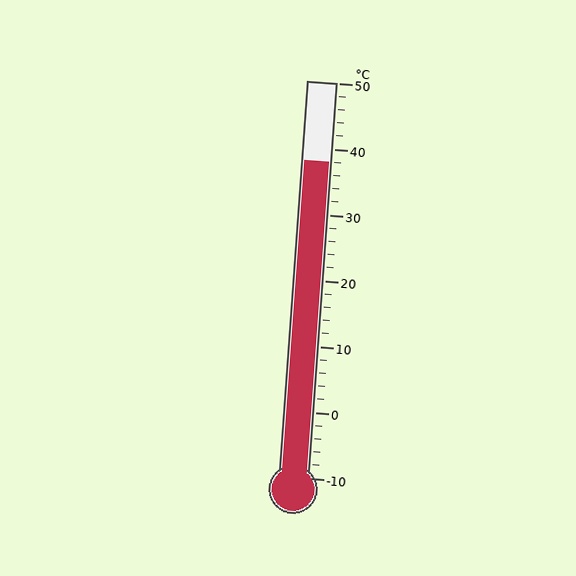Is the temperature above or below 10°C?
The temperature is above 10°C.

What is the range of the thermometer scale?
The thermometer scale ranges from -10°C to 50°C.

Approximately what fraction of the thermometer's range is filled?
The thermometer is filled to approximately 80% of its range.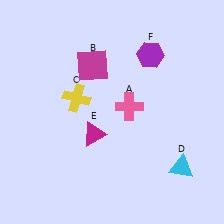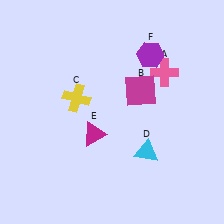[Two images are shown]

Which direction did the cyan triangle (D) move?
The cyan triangle (D) moved left.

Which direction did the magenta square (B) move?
The magenta square (B) moved right.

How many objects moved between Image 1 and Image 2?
3 objects moved between the two images.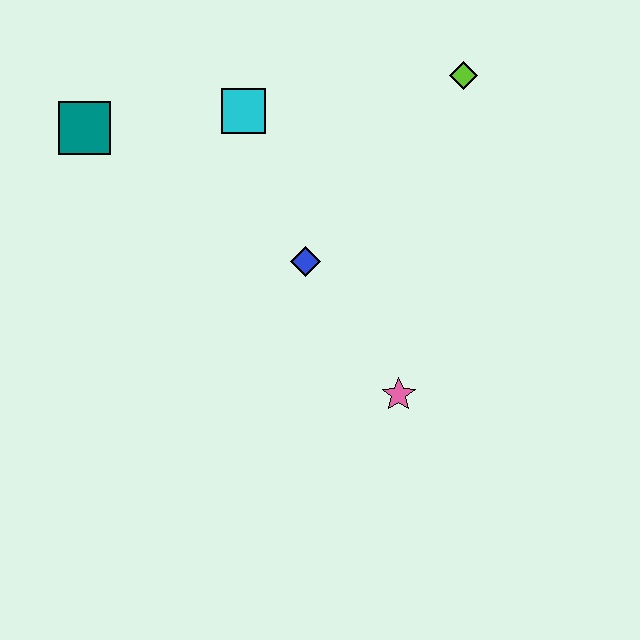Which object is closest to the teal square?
The cyan square is closest to the teal square.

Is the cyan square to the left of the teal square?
No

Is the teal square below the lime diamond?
Yes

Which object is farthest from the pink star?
The teal square is farthest from the pink star.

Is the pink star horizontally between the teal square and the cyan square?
No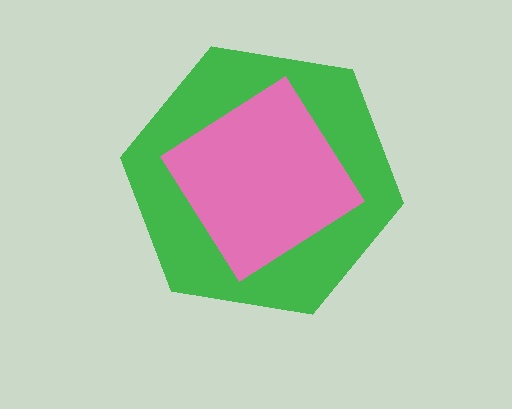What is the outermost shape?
The green hexagon.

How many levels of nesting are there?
2.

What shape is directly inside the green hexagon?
The pink diamond.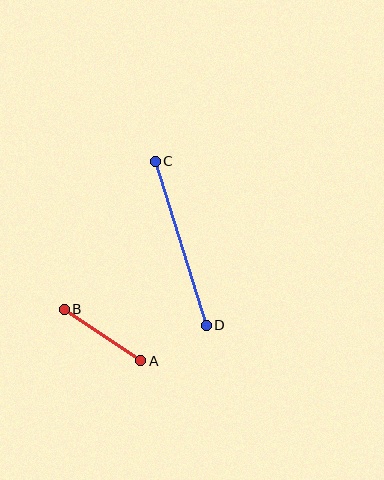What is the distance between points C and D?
The distance is approximately 172 pixels.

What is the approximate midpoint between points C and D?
The midpoint is at approximately (181, 243) pixels.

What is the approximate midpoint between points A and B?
The midpoint is at approximately (102, 335) pixels.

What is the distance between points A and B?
The distance is approximately 92 pixels.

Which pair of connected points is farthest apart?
Points C and D are farthest apart.